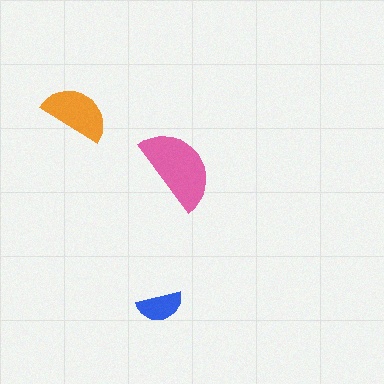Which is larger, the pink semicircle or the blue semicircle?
The pink one.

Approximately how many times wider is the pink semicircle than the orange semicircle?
About 1.5 times wider.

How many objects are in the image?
There are 3 objects in the image.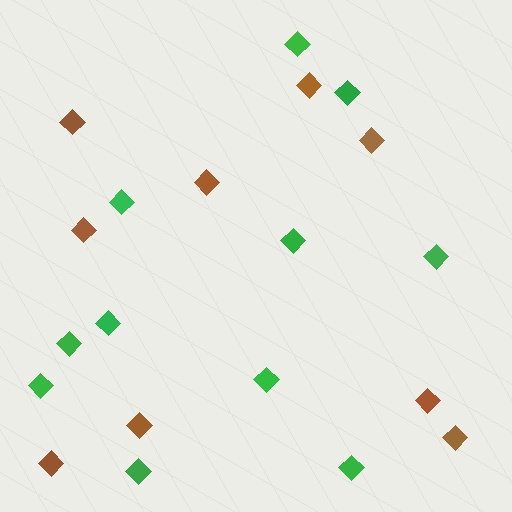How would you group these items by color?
There are 2 groups: one group of brown diamonds (9) and one group of green diamonds (11).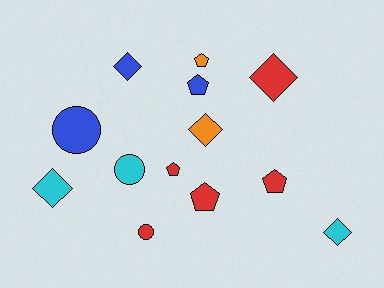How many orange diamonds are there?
There is 1 orange diamond.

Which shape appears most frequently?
Diamond, with 5 objects.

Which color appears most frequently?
Red, with 5 objects.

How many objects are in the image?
There are 13 objects.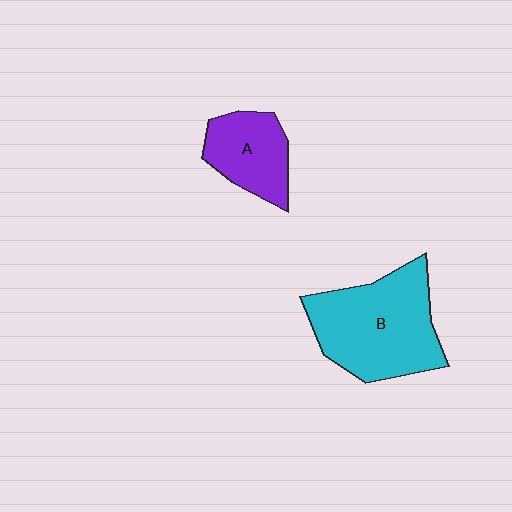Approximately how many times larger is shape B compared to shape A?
Approximately 1.9 times.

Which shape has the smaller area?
Shape A (purple).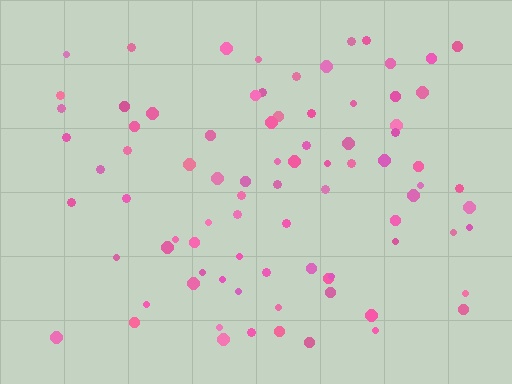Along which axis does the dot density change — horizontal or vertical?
Horizontal.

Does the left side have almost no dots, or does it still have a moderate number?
Still a moderate number, just noticeably fewer than the right.